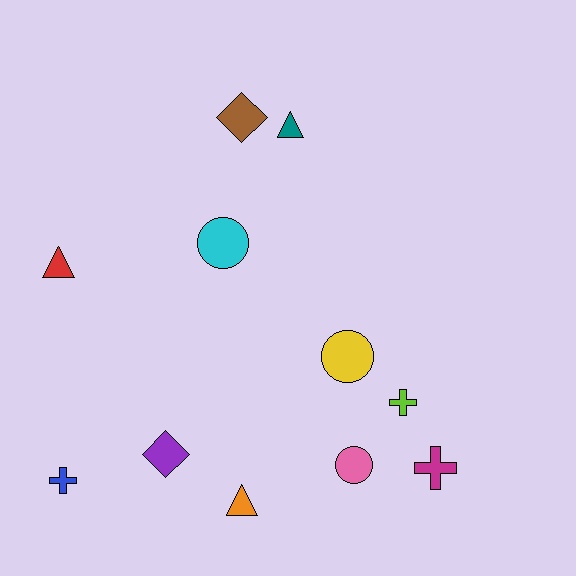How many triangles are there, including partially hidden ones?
There are 3 triangles.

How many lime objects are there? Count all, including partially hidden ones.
There is 1 lime object.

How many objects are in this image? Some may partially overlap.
There are 11 objects.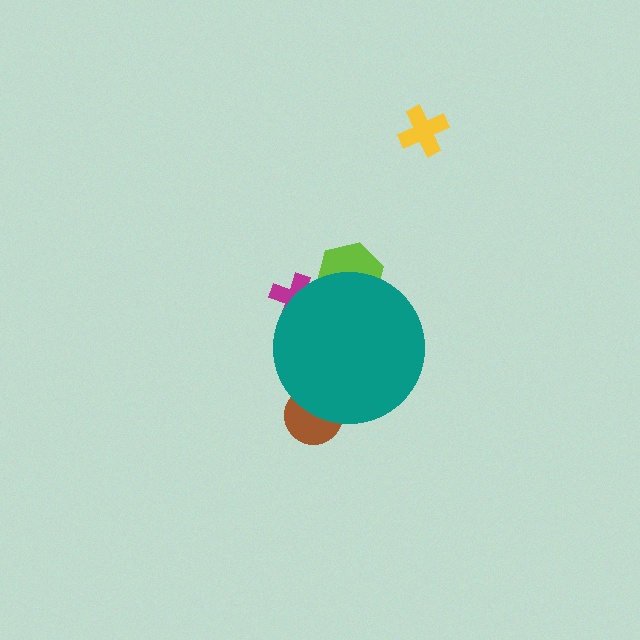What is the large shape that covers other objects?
A teal circle.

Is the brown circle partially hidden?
Yes, the brown circle is partially hidden behind the teal circle.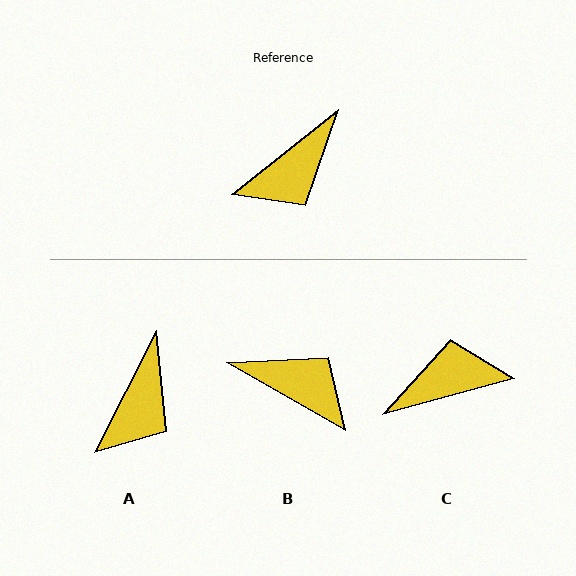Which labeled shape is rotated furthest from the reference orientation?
C, about 157 degrees away.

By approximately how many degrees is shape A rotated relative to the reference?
Approximately 24 degrees counter-clockwise.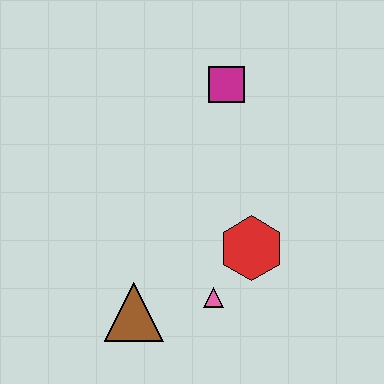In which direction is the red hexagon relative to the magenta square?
The red hexagon is below the magenta square.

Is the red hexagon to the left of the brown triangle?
No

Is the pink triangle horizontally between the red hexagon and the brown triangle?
Yes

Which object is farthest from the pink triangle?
The magenta square is farthest from the pink triangle.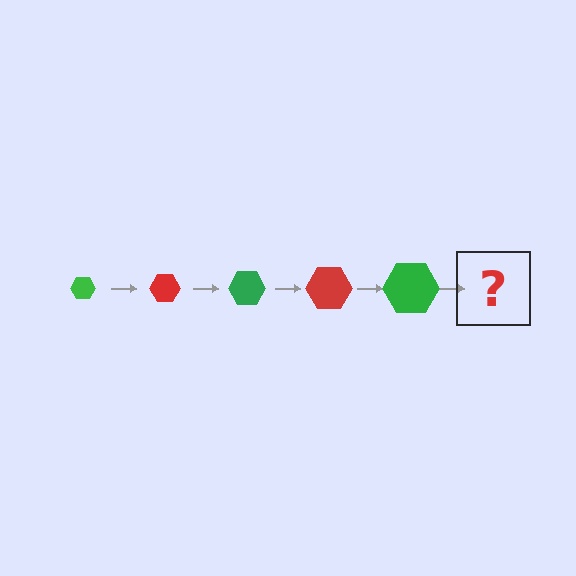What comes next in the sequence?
The next element should be a red hexagon, larger than the previous one.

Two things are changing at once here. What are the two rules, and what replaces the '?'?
The two rules are that the hexagon grows larger each step and the color cycles through green and red. The '?' should be a red hexagon, larger than the previous one.